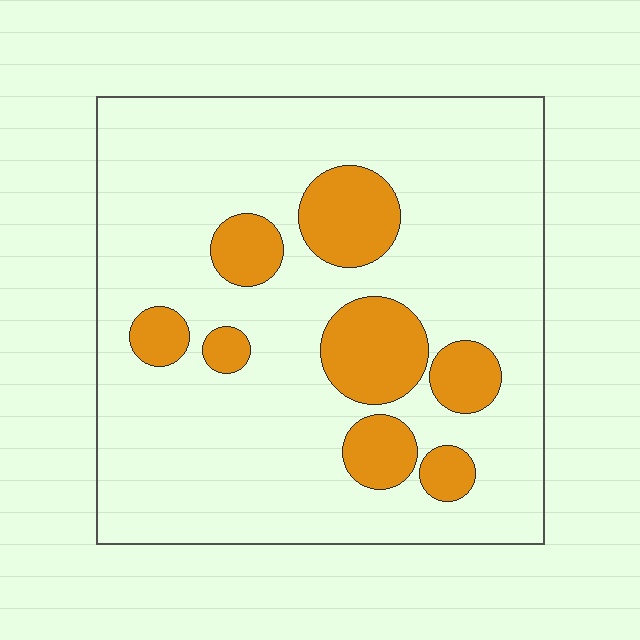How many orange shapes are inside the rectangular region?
8.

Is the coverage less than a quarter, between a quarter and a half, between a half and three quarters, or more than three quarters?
Less than a quarter.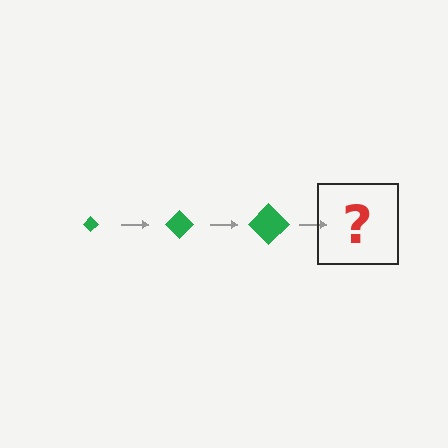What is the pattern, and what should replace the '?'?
The pattern is that the diamond gets progressively larger each step. The '?' should be a green diamond, larger than the previous one.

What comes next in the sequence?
The next element should be a green diamond, larger than the previous one.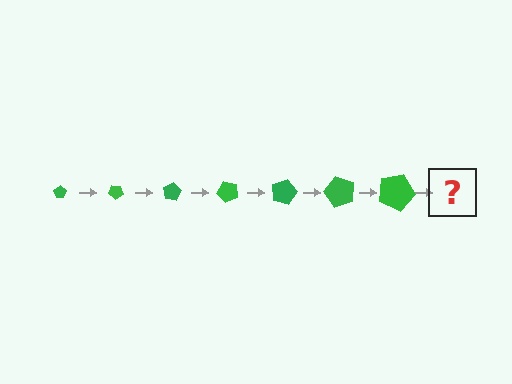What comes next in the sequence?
The next element should be a pentagon, larger than the previous one and rotated 280 degrees from the start.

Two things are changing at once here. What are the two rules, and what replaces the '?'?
The two rules are that the pentagon grows larger each step and it rotates 40 degrees each step. The '?' should be a pentagon, larger than the previous one and rotated 280 degrees from the start.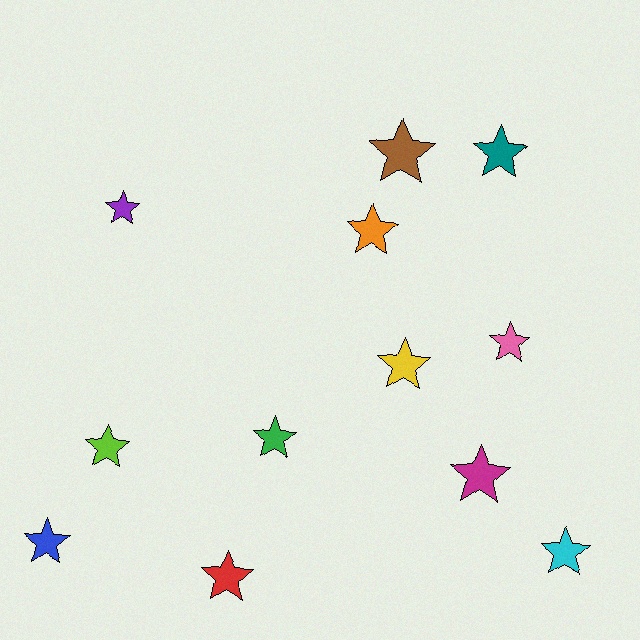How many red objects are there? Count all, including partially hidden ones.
There is 1 red object.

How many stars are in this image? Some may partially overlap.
There are 12 stars.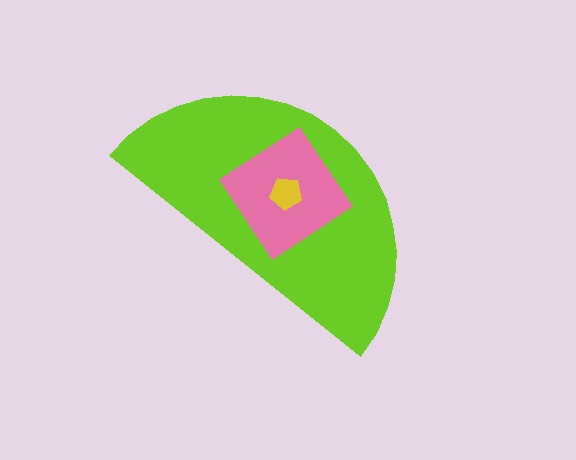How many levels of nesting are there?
3.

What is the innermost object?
The yellow pentagon.